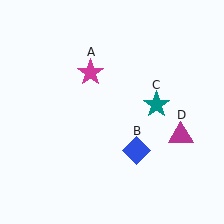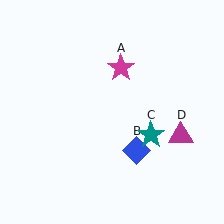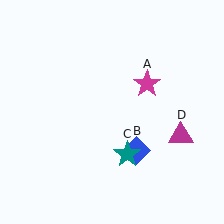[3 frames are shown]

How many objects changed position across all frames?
2 objects changed position: magenta star (object A), teal star (object C).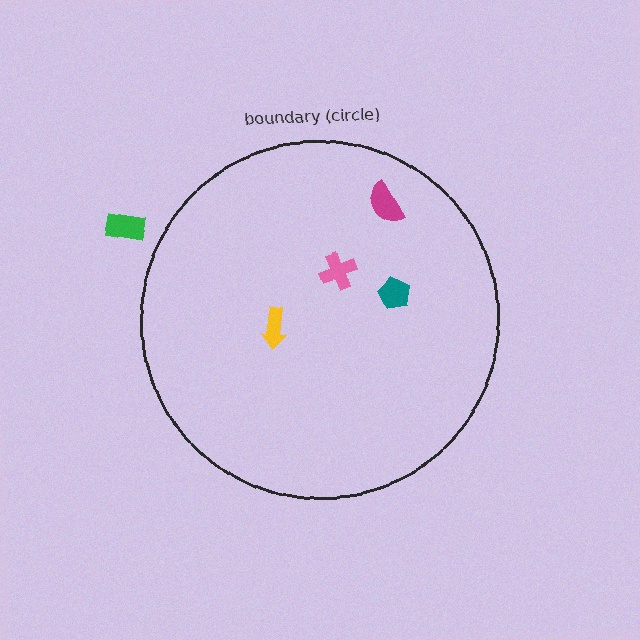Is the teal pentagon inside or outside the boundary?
Inside.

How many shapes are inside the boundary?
4 inside, 1 outside.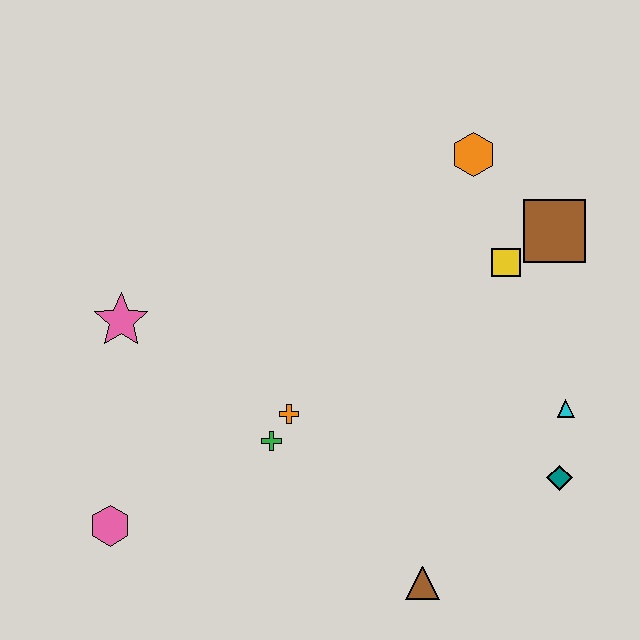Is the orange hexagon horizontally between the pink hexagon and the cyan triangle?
Yes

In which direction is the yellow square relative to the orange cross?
The yellow square is to the right of the orange cross.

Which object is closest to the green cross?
The orange cross is closest to the green cross.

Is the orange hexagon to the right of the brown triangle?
Yes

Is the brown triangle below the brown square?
Yes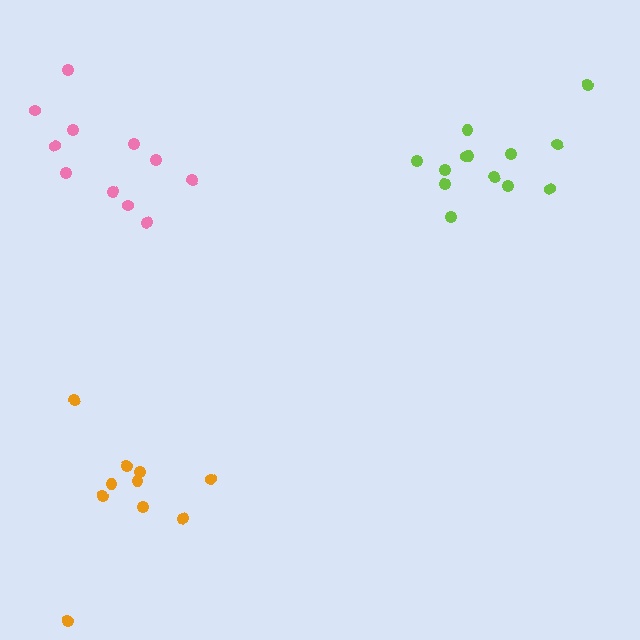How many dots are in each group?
Group 1: 11 dots, Group 2: 10 dots, Group 3: 13 dots (34 total).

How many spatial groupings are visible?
There are 3 spatial groupings.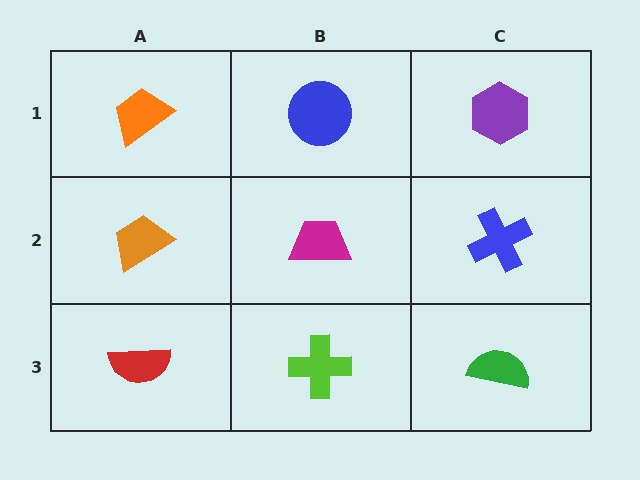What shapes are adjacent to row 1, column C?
A blue cross (row 2, column C), a blue circle (row 1, column B).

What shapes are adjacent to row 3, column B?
A magenta trapezoid (row 2, column B), a red semicircle (row 3, column A), a green semicircle (row 3, column C).